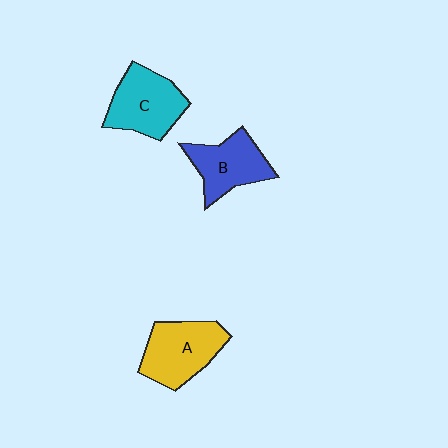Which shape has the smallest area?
Shape B (blue).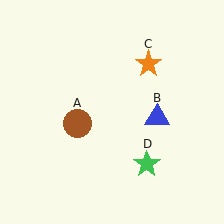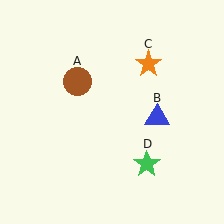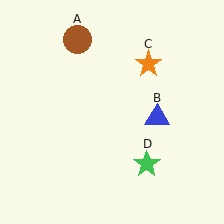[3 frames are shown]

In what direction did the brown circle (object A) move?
The brown circle (object A) moved up.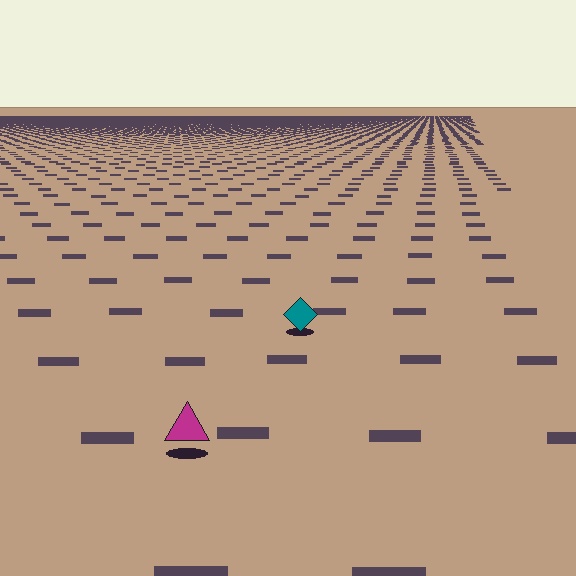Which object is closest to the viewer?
The magenta triangle is closest. The texture marks near it are larger and more spread out.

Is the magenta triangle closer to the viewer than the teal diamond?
Yes. The magenta triangle is closer — you can tell from the texture gradient: the ground texture is coarser near it.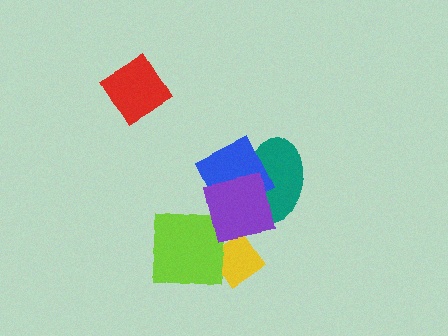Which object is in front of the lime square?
The purple square is in front of the lime square.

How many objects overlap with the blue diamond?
2 objects overlap with the blue diamond.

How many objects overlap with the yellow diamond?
1 object overlaps with the yellow diamond.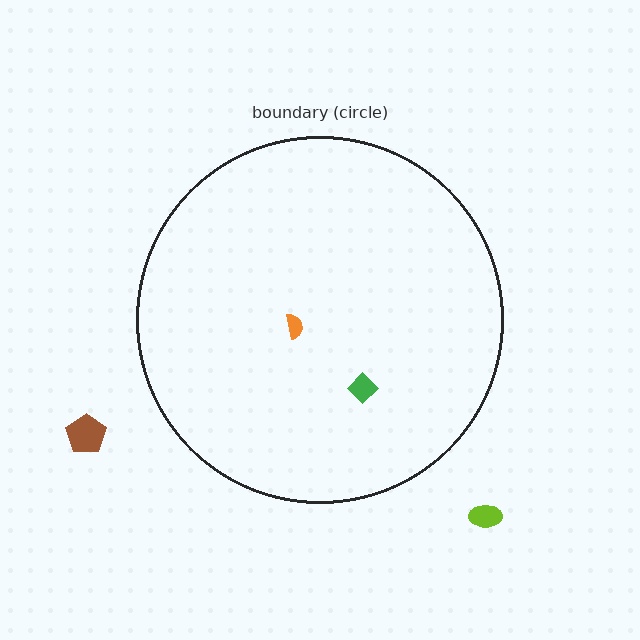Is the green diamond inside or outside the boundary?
Inside.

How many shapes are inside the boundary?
2 inside, 2 outside.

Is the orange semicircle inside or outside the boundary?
Inside.